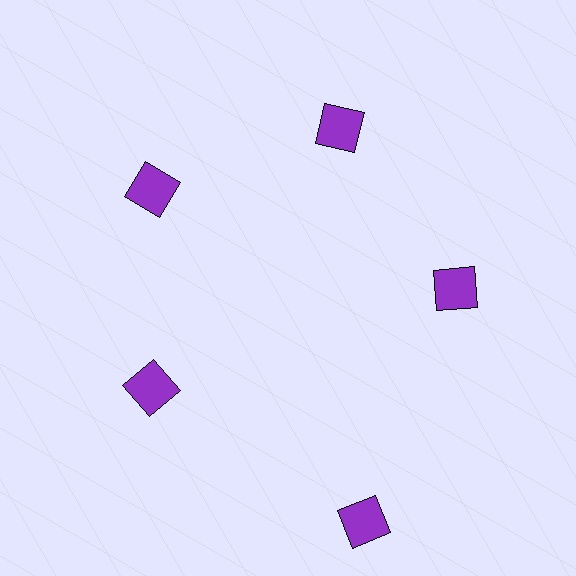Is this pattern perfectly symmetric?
No. The 5 purple squares are arranged in a ring, but one element near the 5 o'clock position is pushed outward from the center, breaking the 5-fold rotational symmetry.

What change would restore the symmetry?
The symmetry would be restored by moving it inward, back onto the ring so that all 5 squares sit at equal angles and equal distance from the center.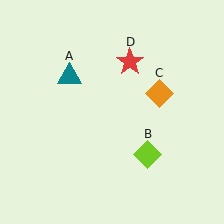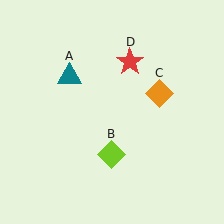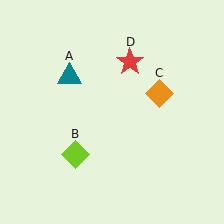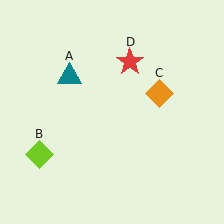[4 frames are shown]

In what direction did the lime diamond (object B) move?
The lime diamond (object B) moved left.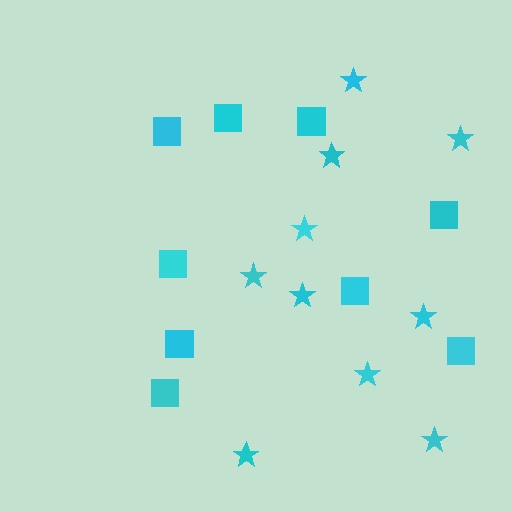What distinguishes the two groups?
There are 2 groups: one group of squares (9) and one group of stars (10).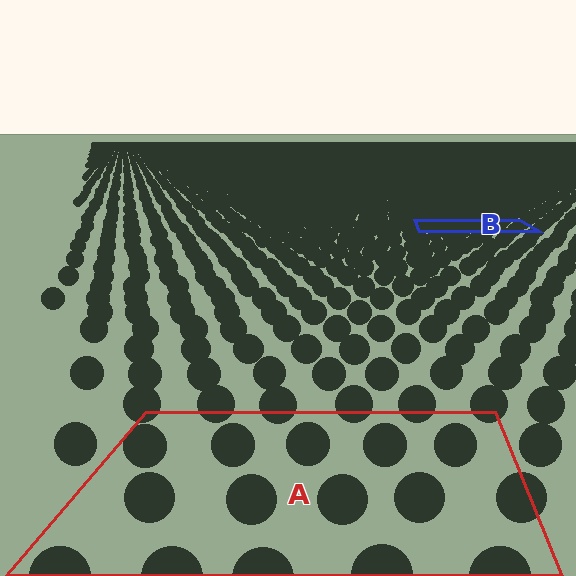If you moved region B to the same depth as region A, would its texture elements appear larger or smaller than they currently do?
They would appear larger. At a closer depth, the same texture elements are projected at a bigger on-screen size.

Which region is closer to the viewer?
Region A is closer. The texture elements there are larger and more spread out.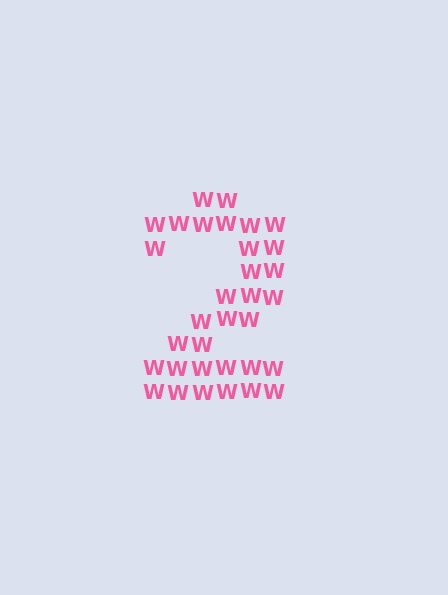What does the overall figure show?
The overall figure shows the digit 2.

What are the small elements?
The small elements are letter W's.